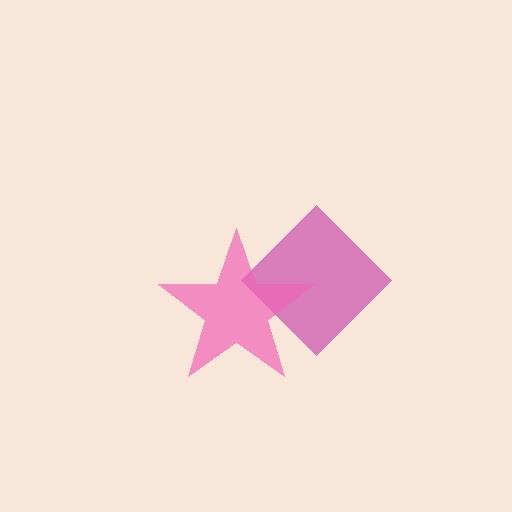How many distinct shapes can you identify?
There are 2 distinct shapes: a magenta diamond, a pink star.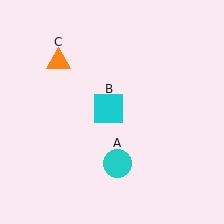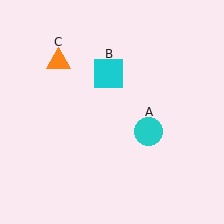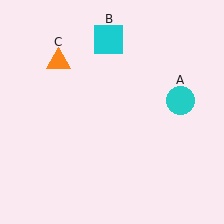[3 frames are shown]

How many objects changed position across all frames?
2 objects changed position: cyan circle (object A), cyan square (object B).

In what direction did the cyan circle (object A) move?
The cyan circle (object A) moved up and to the right.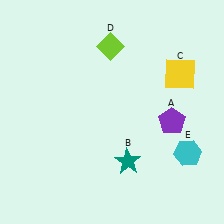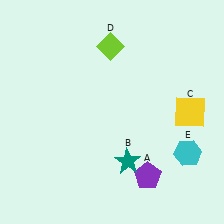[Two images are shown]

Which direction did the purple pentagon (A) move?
The purple pentagon (A) moved down.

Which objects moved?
The objects that moved are: the purple pentagon (A), the yellow square (C).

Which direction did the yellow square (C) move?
The yellow square (C) moved down.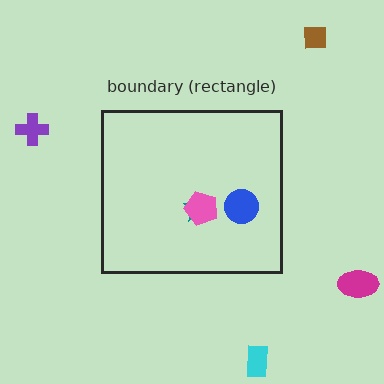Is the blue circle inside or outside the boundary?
Inside.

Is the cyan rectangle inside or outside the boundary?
Outside.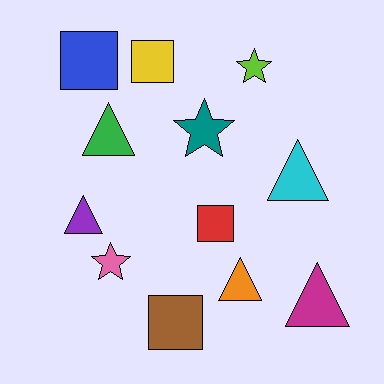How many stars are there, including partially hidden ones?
There are 3 stars.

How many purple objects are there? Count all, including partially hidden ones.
There is 1 purple object.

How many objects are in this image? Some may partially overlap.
There are 12 objects.